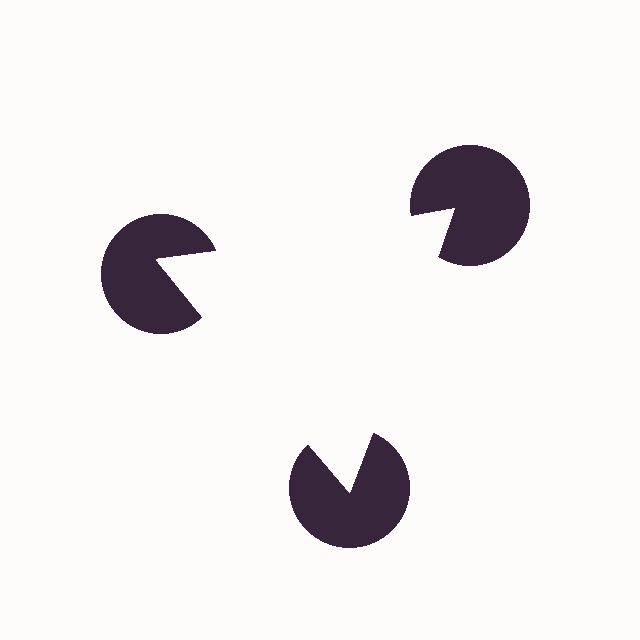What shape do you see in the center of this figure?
An illusory triangle — its edges are inferred from the aligned wedge cuts in the pac-man discs, not physically drawn.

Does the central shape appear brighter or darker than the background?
It typically appears slightly brighter than the background, even though no actual brightness change is drawn.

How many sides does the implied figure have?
3 sides.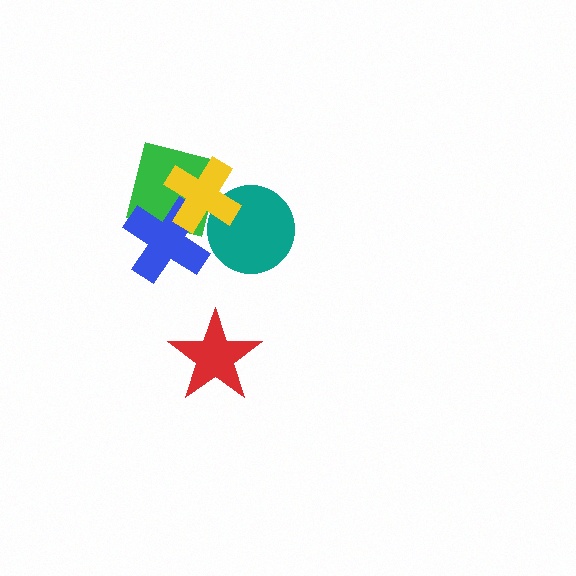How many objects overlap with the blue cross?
2 objects overlap with the blue cross.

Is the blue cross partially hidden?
Yes, it is partially covered by another shape.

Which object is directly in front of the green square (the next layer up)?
The blue cross is directly in front of the green square.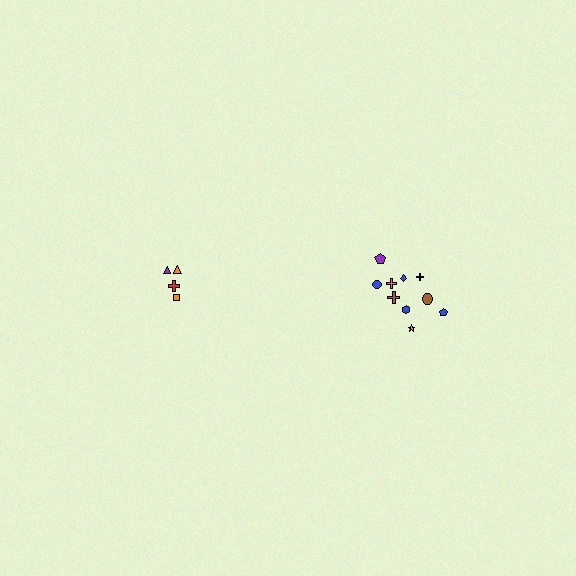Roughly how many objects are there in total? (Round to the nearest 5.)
Roughly 15 objects in total.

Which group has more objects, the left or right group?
The right group.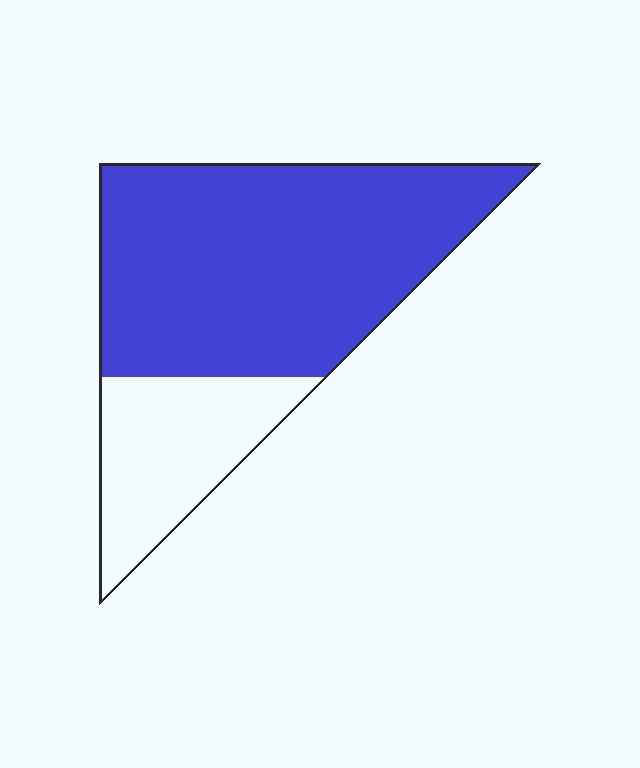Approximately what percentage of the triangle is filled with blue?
Approximately 75%.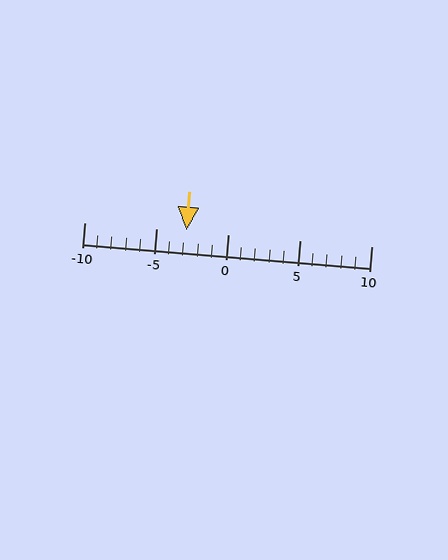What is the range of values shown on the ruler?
The ruler shows values from -10 to 10.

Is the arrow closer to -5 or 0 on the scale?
The arrow is closer to -5.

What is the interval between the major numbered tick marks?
The major tick marks are spaced 5 units apart.